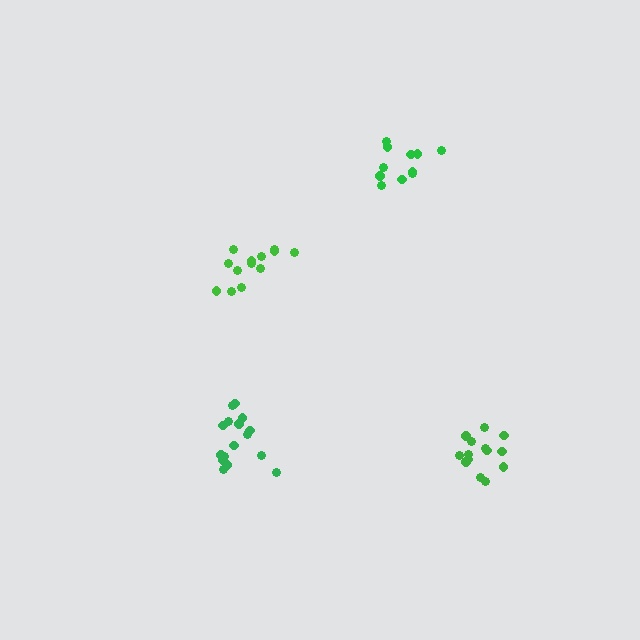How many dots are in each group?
Group 1: 14 dots, Group 2: 13 dots, Group 3: 11 dots, Group 4: 17 dots (55 total).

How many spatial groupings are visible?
There are 4 spatial groupings.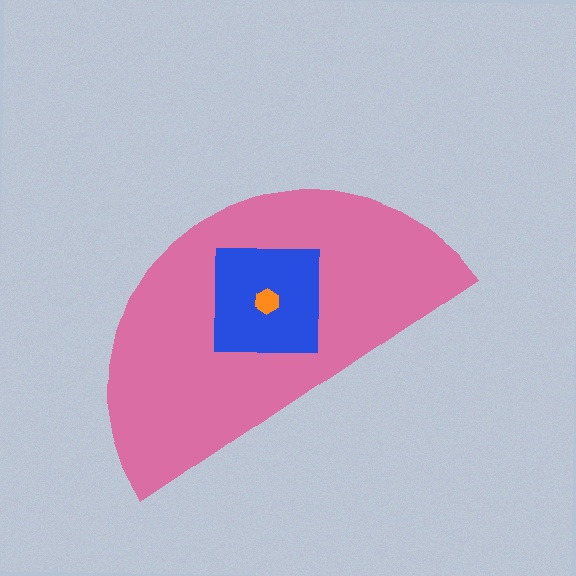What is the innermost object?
The orange hexagon.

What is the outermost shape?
The pink semicircle.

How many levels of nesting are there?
3.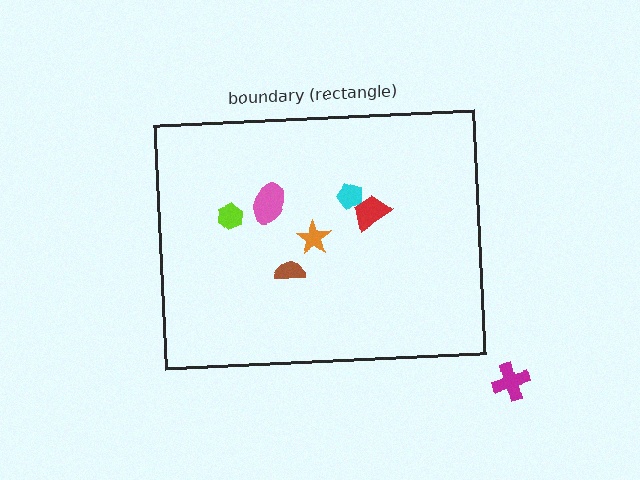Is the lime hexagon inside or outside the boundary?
Inside.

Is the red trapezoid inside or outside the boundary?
Inside.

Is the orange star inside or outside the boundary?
Inside.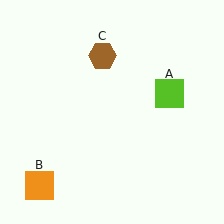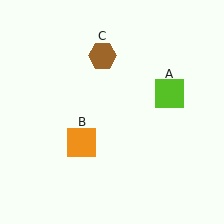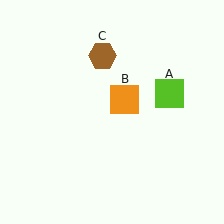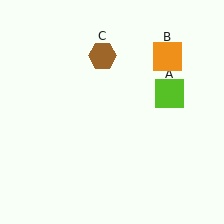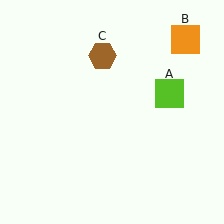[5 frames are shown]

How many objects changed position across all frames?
1 object changed position: orange square (object B).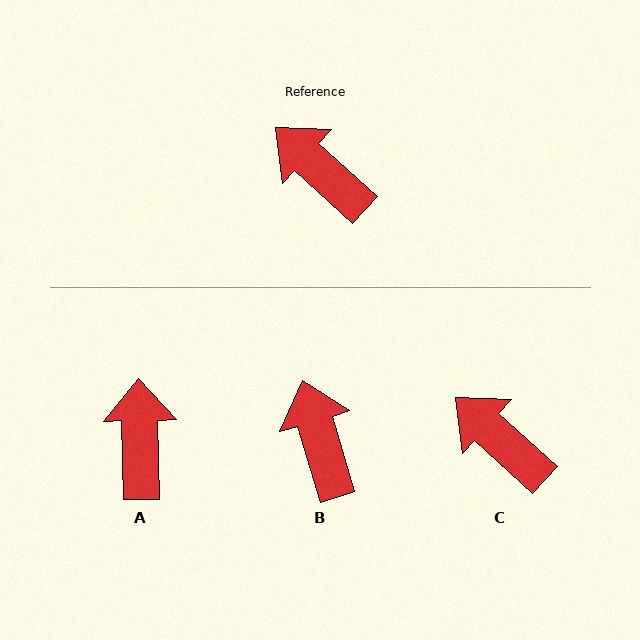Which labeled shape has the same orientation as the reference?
C.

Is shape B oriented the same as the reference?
No, it is off by about 31 degrees.